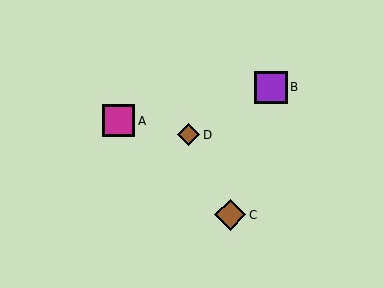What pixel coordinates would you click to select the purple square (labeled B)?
Click at (271, 87) to select the purple square B.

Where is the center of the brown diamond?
The center of the brown diamond is at (230, 215).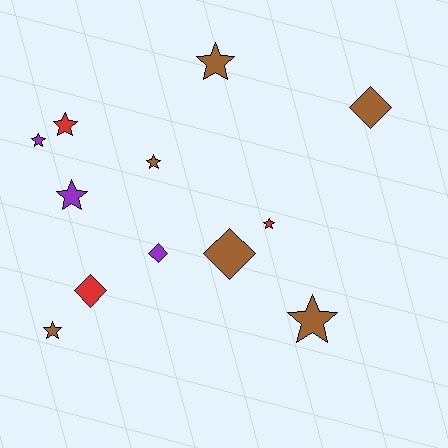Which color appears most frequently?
Brown, with 6 objects.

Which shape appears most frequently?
Star, with 8 objects.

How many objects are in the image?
There are 12 objects.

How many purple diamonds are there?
There is 1 purple diamond.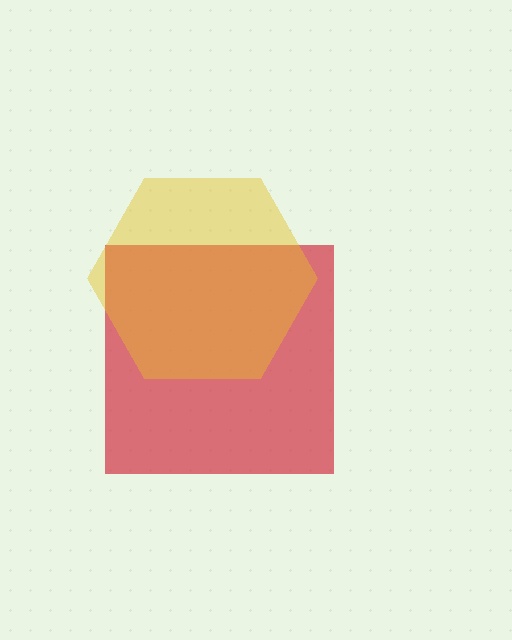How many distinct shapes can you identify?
There are 2 distinct shapes: a red square, a yellow hexagon.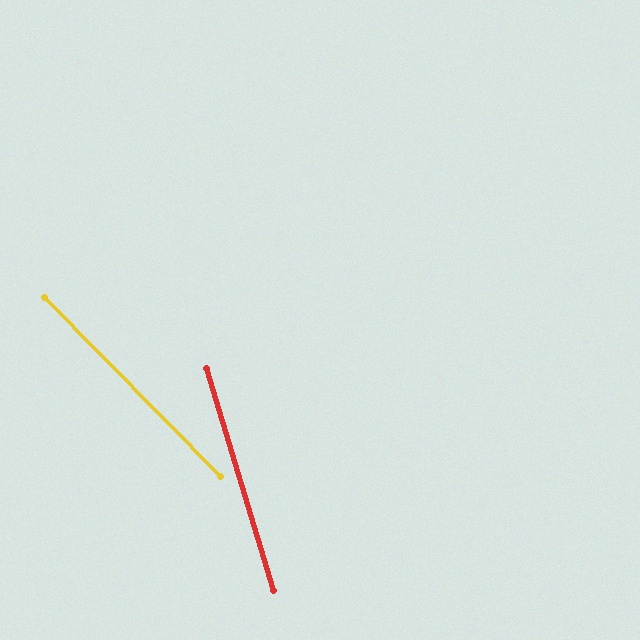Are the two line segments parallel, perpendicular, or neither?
Neither parallel nor perpendicular — they differ by about 28°.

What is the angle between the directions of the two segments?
Approximately 28 degrees.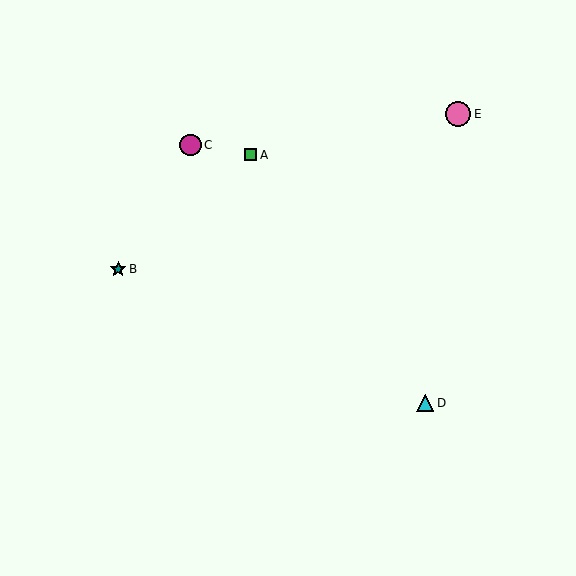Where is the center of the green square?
The center of the green square is at (251, 155).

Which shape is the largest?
The pink circle (labeled E) is the largest.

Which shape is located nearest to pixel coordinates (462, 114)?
The pink circle (labeled E) at (458, 114) is nearest to that location.